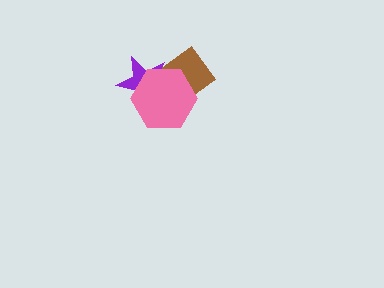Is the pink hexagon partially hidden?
No, no other shape covers it.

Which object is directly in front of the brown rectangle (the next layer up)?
The purple star is directly in front of the brown rectangle.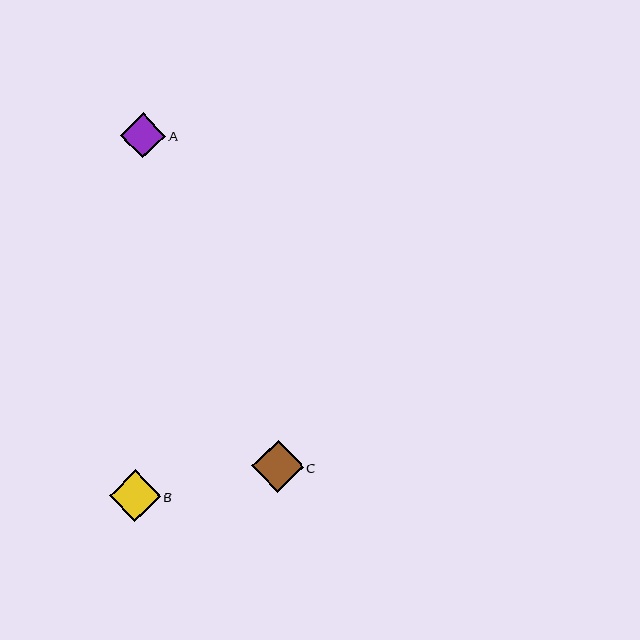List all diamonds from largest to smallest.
From largest to smallest: C, B, A.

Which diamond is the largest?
Diamond C is the largest with a size of approximately 52 pixels.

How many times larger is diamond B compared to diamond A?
Diamond B is approximately 1.1 times the size of diamond A.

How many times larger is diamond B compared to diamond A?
Diamond B is approximately 1.1 times the size of diamond A.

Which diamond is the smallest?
Diamond A is the smallest with a size of approximately 45 pixels.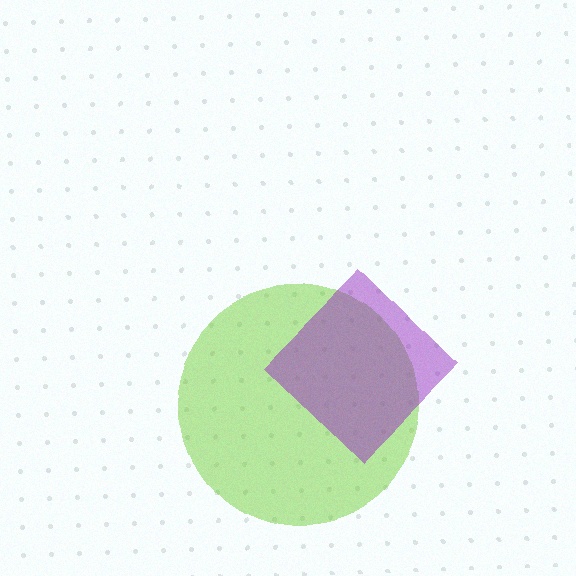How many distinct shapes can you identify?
There are 2 distinct shapes: a lime circle, a purple diamond.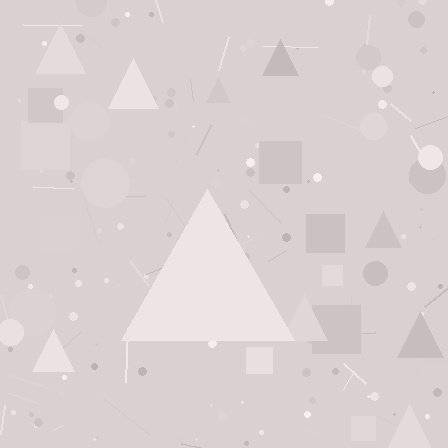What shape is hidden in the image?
A triangle is hidden in the image.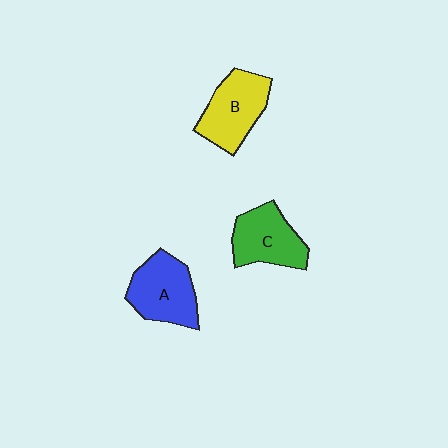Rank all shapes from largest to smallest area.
From largest to smallest: B (yellow), A (blue), C (green).